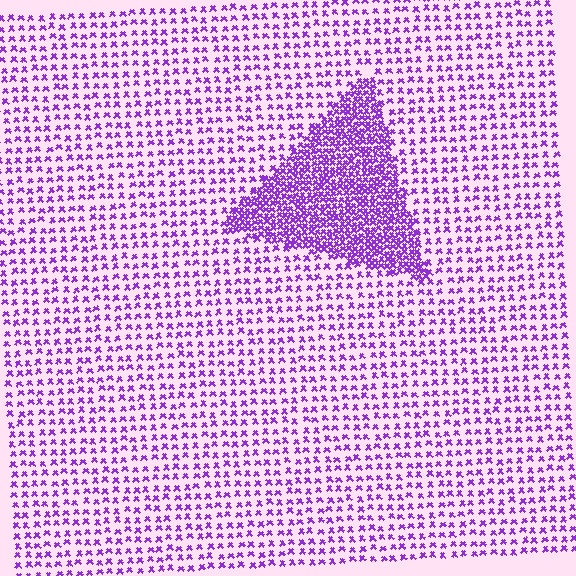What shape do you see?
I see a triangle.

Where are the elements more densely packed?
The elements are more densely packed inside the triangle boundary.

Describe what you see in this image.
The image contains small purple elements arranged at two different densities. A triangle-shaped region is visible where the elements are more densely packed than the surrounding area.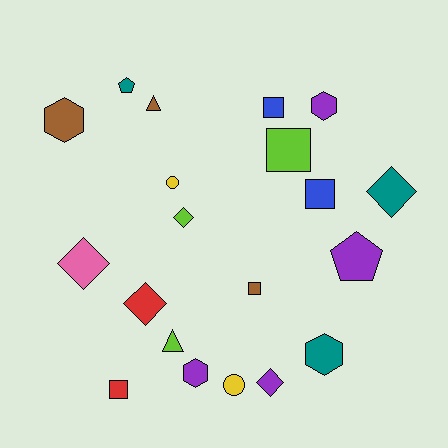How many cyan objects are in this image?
There are no cyan objects.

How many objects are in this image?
There are 20 objects.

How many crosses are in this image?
There are no crosses.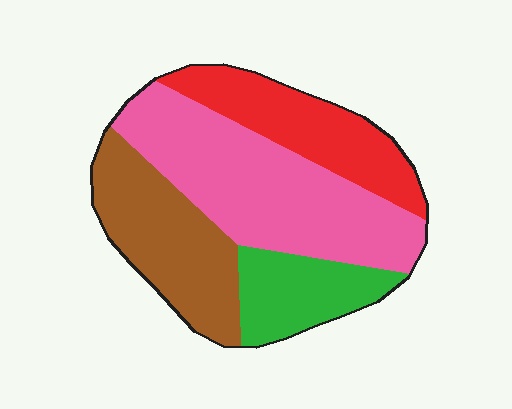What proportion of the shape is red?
Red covers about 20% of the shape.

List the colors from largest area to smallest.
From largest to smallest: pink, brown, red, green.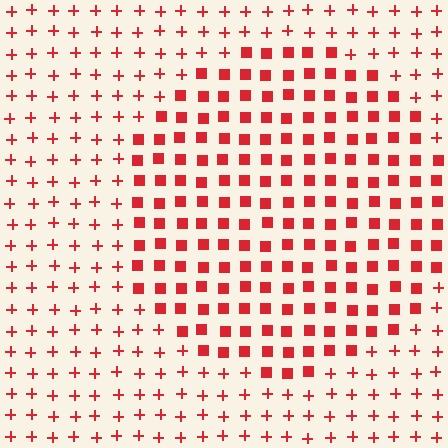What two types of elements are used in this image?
The image uses squares inside the circle region and plus signs outside it.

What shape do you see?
I see a circle.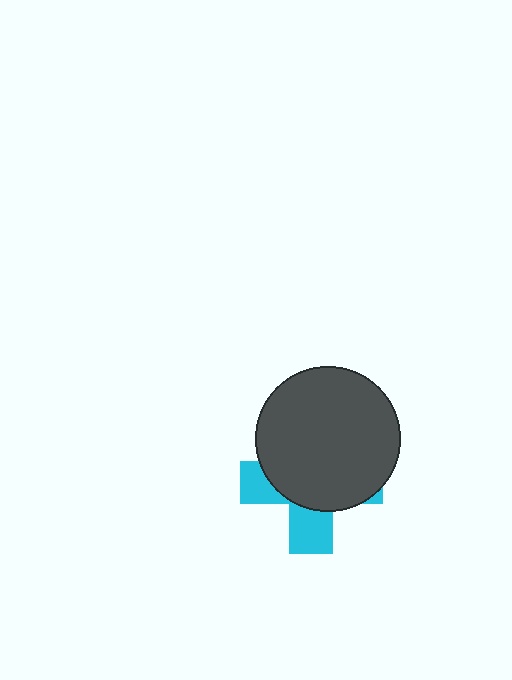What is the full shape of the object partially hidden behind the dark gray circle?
The partially hidden object is a cyan cross.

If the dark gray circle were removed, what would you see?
You would see the complete cyan cross.